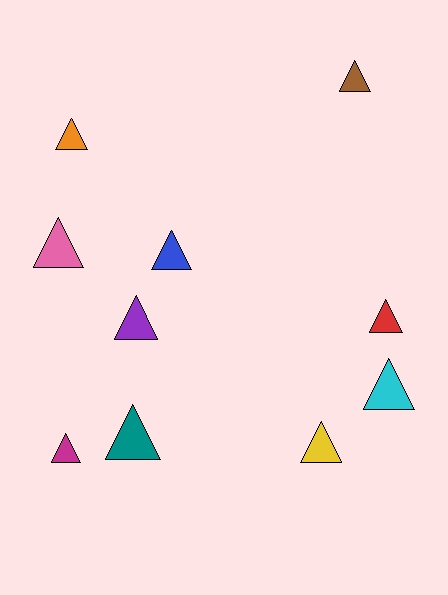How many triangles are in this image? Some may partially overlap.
There are 10 triangles.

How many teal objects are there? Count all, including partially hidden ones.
There is 1 teal object.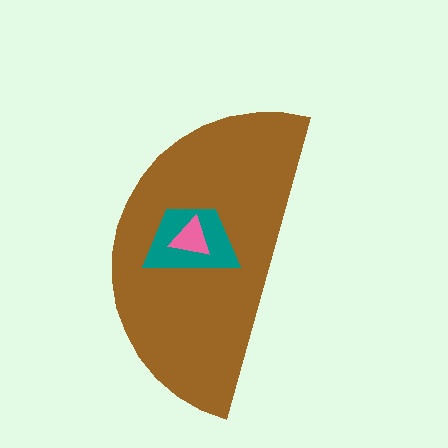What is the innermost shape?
The pink triangle.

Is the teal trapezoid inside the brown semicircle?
Yes.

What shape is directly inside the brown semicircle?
The teal trapezoid.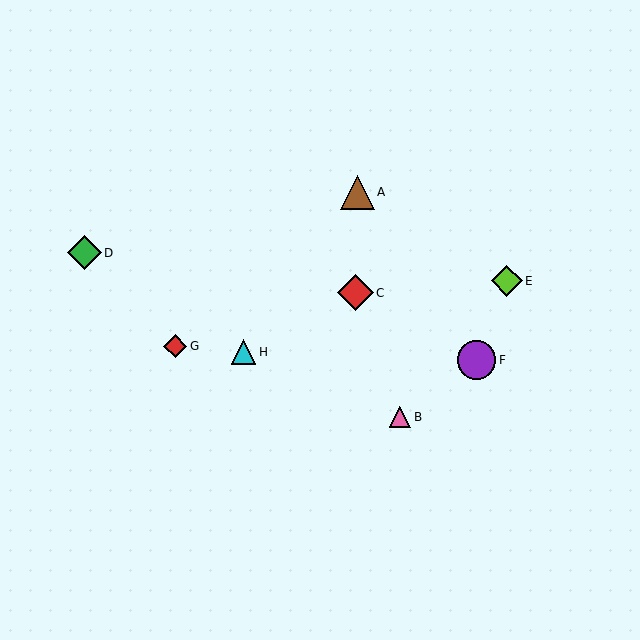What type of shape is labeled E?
Shape E is a lime diamond.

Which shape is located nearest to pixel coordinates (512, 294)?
The lime diamond (labeled E) at (507, 281) is nearest to that location.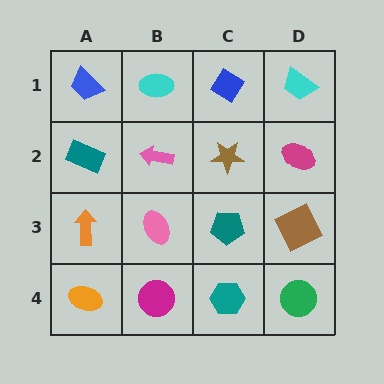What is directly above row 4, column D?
A brown square.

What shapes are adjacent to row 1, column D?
A magenta ellipse (row 2, column D), a blue diamond (row 1, column C).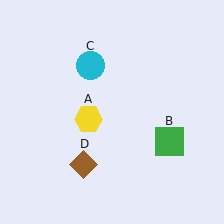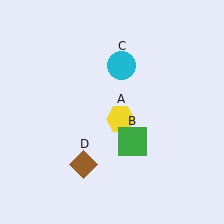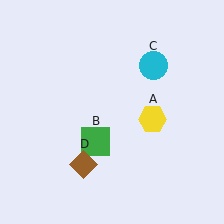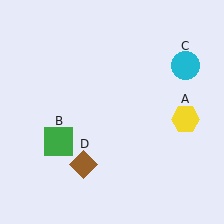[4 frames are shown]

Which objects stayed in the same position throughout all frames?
Brown diamond (object D) remained stationary.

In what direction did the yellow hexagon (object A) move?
The yellow hexagon (object A) moved right.